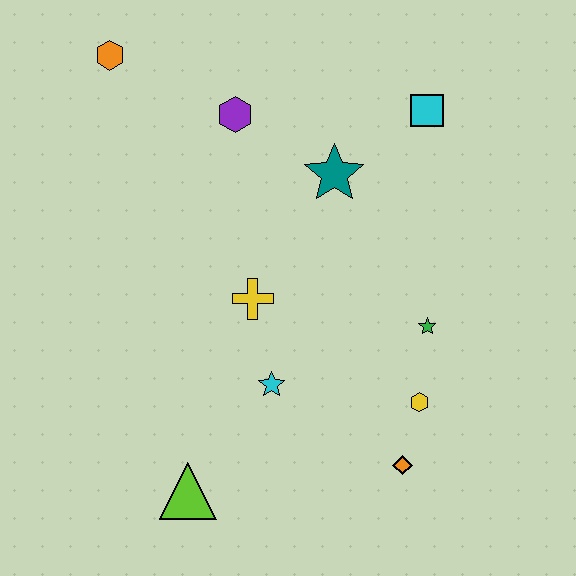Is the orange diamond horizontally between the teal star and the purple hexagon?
No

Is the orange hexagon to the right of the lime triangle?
No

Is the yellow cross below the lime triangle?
No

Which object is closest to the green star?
The yellow hexagon is closest to the green star.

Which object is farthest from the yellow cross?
The orange hexagon is farthest from the yellow cross.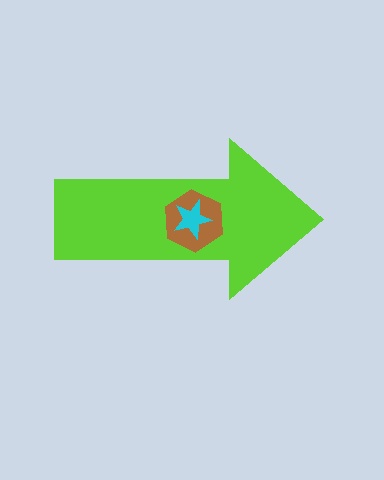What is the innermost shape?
The cyan star.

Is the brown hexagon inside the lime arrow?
Yes.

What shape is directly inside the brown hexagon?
The cyan star.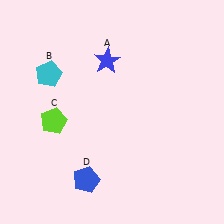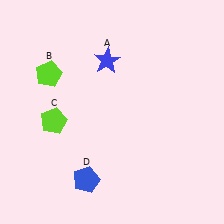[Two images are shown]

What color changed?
The pentagon (B) changed from cyan in Image 1 to lime in Image 2.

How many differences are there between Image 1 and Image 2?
There is 1 difference between the two images.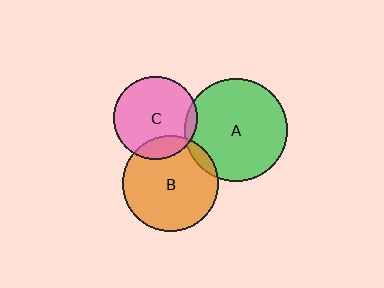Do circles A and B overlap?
Yes.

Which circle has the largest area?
Circle A (green).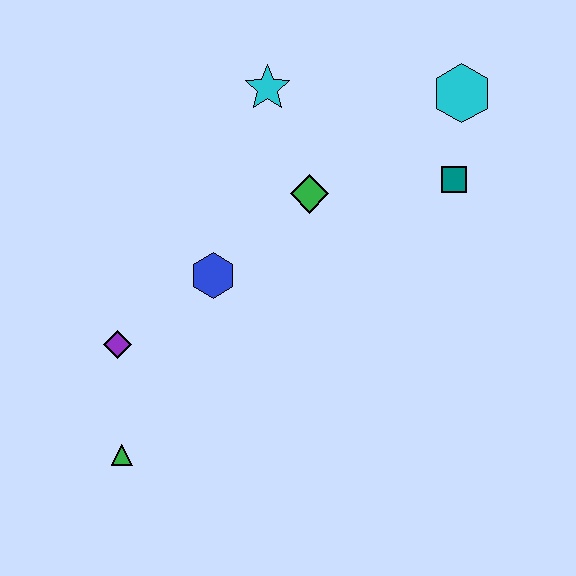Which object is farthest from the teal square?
The green triangle is farthest from the teal square.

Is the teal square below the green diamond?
No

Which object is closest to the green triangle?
The purple diamond is closest to the green triangle.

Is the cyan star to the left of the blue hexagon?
No